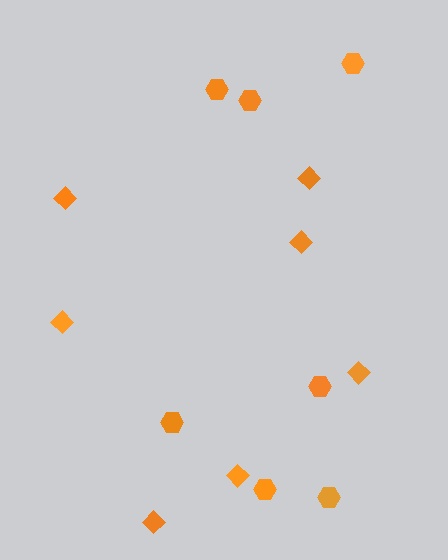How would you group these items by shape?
There are 2 groups: one group of diamonds (7) and one group of hexagons (7).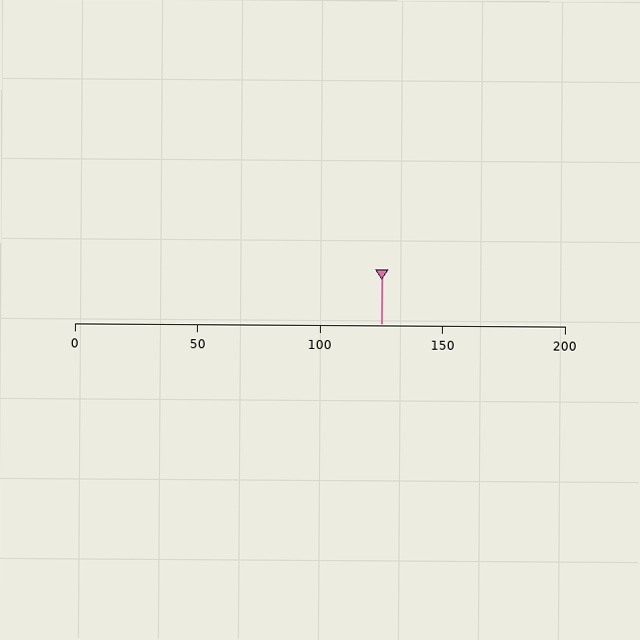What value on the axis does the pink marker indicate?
The marker indicates approximately 125.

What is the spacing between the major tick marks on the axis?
The major ticks are spaced 50 apart.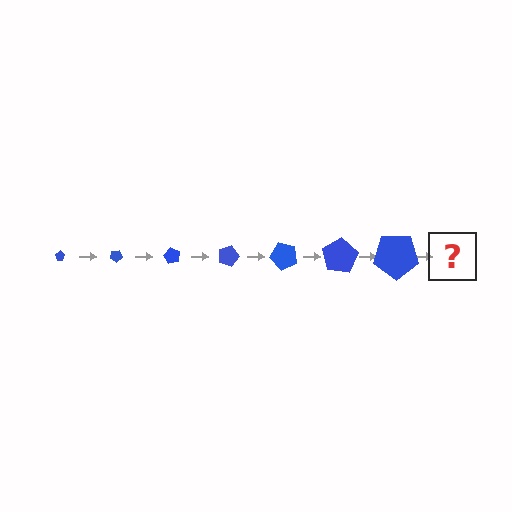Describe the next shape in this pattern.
It should be a pentagon, larger than the previous one and rotated 210 degrees from the start.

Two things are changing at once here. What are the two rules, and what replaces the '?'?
The two rules are that the pentagon grows larger each step and it rotates 30 degrees each step. The '?' should be a pentagon, larger than the previous one and rotated 210 degrees from the start.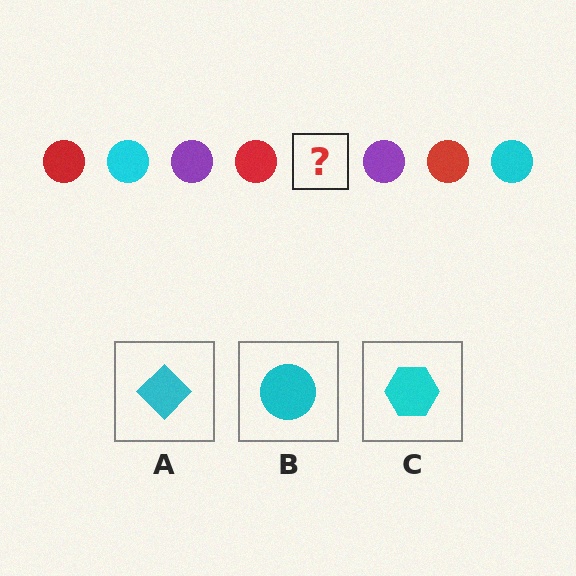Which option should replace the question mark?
Option B.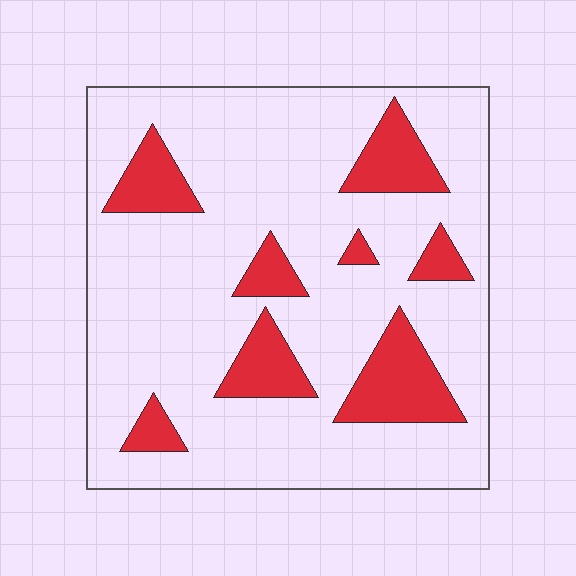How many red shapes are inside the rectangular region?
8.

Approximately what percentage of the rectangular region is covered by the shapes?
Approximately 20%.